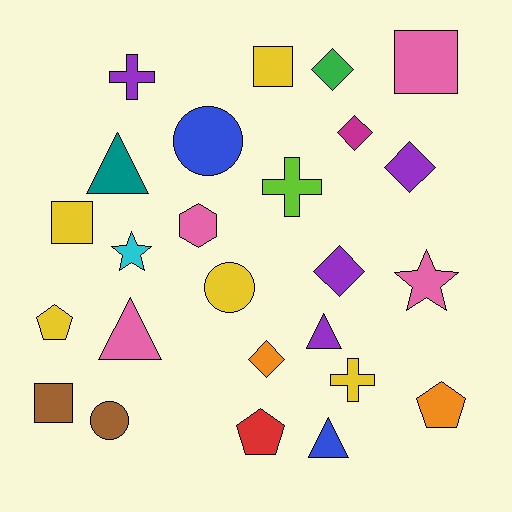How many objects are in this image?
There are 25 objects.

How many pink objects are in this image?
There are 4 pink objects.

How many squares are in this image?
There are 4 squares.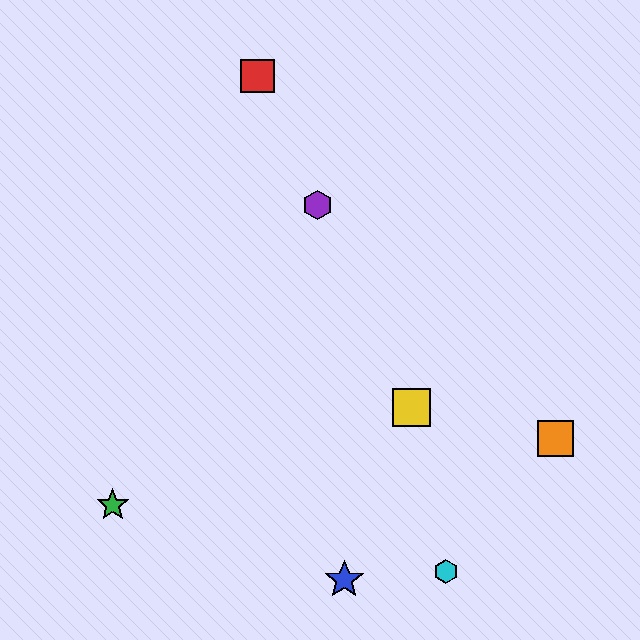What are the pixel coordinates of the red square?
The red square is at (258, 76).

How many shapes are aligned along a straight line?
3 shapes (the red square, the yellow square, the purple hexagon) are aligned along a straight line.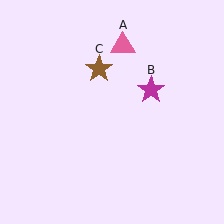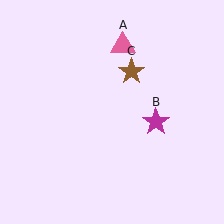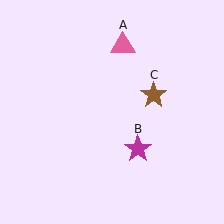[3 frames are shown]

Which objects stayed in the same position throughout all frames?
Pink triangle (object A) remained stationary.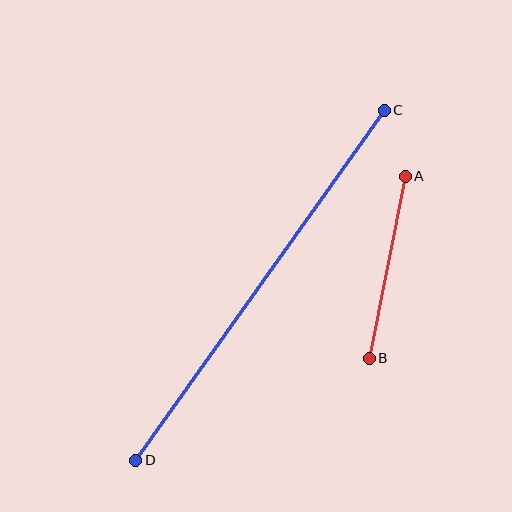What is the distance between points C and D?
The distance is approximately 429 pixels.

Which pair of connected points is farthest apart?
Points C and D are farthest apart.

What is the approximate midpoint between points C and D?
The midpoint is at approximately (260, 285) pixels.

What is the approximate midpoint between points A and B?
The midpoint is at approximately (387, 267) pixels.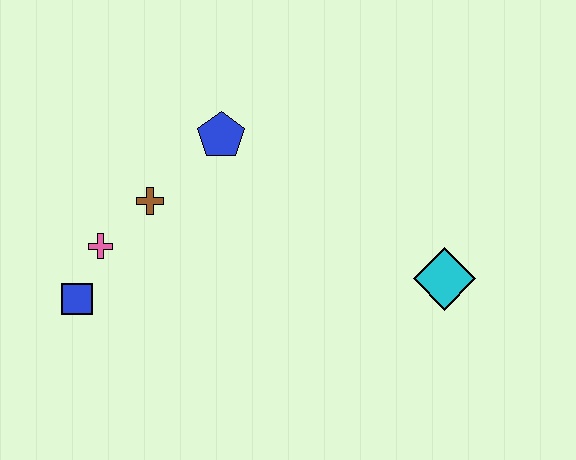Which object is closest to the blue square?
The pink cross is closest to the blue square.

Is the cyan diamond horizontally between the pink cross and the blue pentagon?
No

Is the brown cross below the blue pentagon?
Yes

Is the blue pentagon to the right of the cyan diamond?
No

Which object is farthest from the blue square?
The cyan diamond is farthest from the blue square.